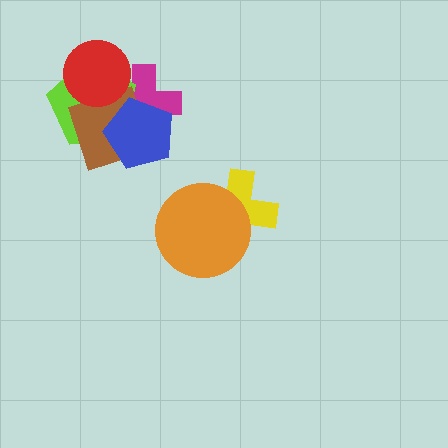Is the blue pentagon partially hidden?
No, no other shape covers it.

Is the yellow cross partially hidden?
Yes, it is partially covered by another shape.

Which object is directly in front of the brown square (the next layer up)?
The blue pentagon is directly in front of the brown square.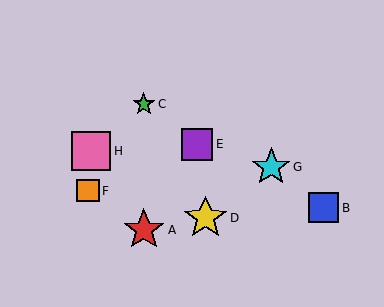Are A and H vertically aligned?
No, A is at x≈144 and H is at x≈91.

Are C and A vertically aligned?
Yes, both are at x≈144.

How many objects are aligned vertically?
2 objects (A, C) are aligned vertically.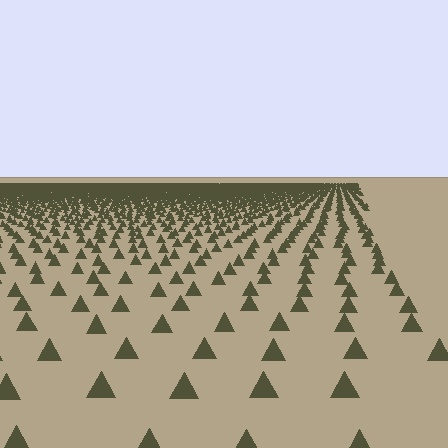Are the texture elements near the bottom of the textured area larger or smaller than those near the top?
Larger. Near the bottom, elements are closer to the viewer and appear at a bigger on-screen size.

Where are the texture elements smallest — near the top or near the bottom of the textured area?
Near the top.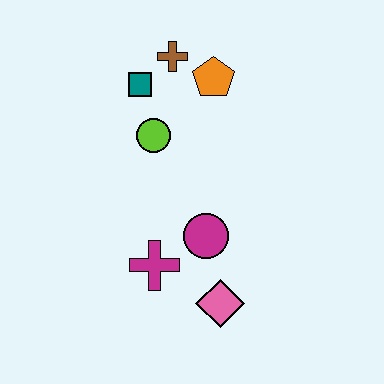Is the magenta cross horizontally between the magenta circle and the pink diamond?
No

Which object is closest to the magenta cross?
The magenta circle is closest to the magenta cross.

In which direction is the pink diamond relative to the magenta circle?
The pink diamond is below the magenta circle.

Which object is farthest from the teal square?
The pink diamond is farthest from the teal square.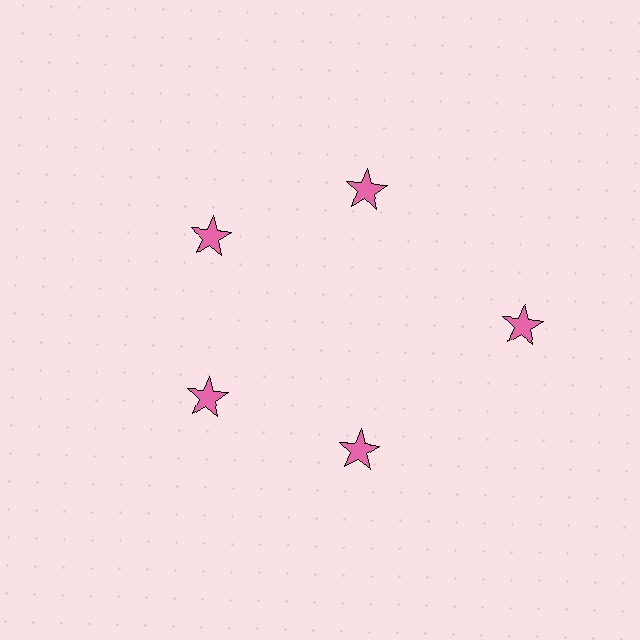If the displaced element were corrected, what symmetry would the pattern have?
It would have 5-fold rotational symmetry — the pattern would map onto itself every 72 degrees.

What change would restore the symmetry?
The symmetry would be restored by moving it inward, back onto the ring so that all 5 stars sit at equal angles and equal distance from the center.